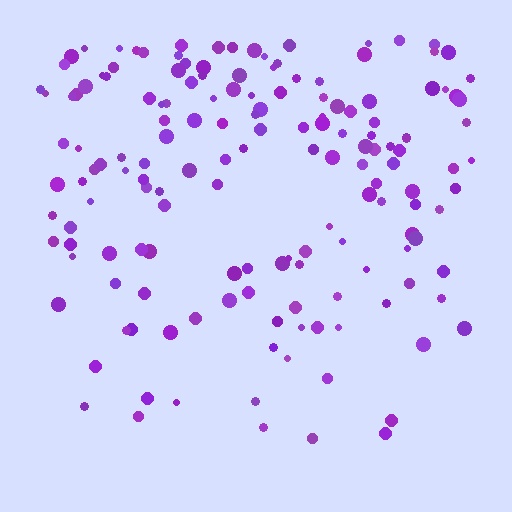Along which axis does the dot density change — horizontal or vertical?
Vertical.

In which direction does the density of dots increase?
From bottom to top, with the top side densest.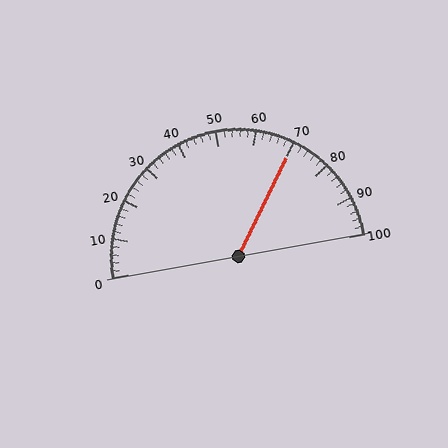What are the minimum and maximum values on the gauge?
The gauge ranges from 0 to 100.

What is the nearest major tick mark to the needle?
The nearest major tick mark is 70.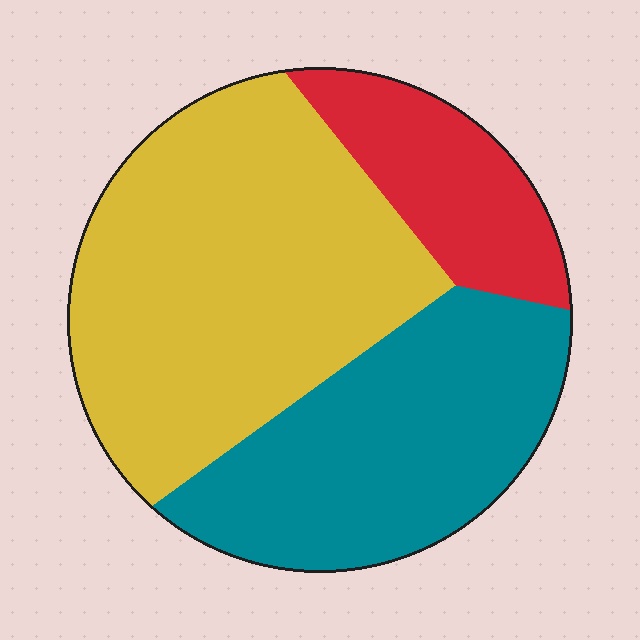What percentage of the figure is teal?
Teal takes up between a quarter and a half of the figure.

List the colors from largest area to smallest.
From largest to smallest: yellow, teal, red.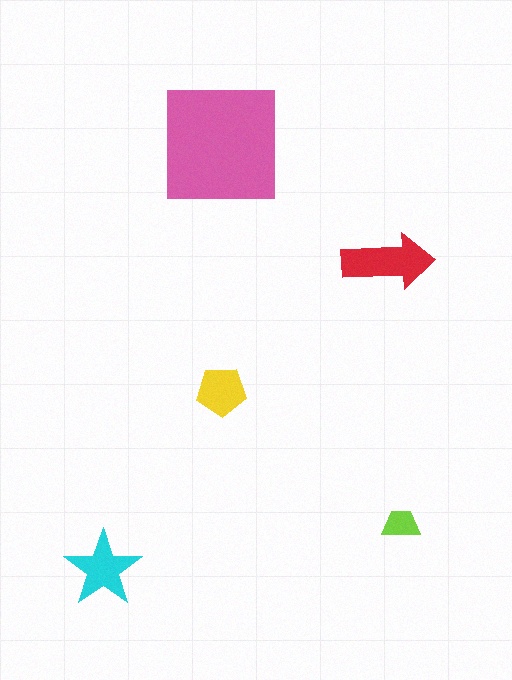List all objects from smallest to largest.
The lime trapezoid, the yellow pentagon, the cyan star, the red arrow, the pink square.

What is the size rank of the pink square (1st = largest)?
1st.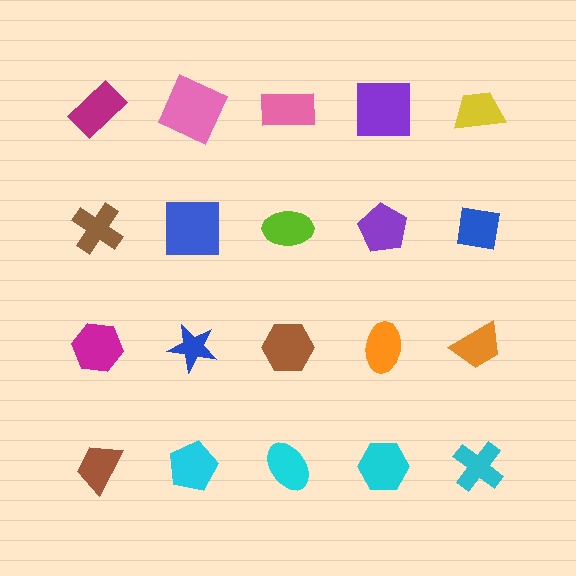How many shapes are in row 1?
5 shapes.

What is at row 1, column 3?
A pink rectangle.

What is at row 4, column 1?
A brown trapezoid.